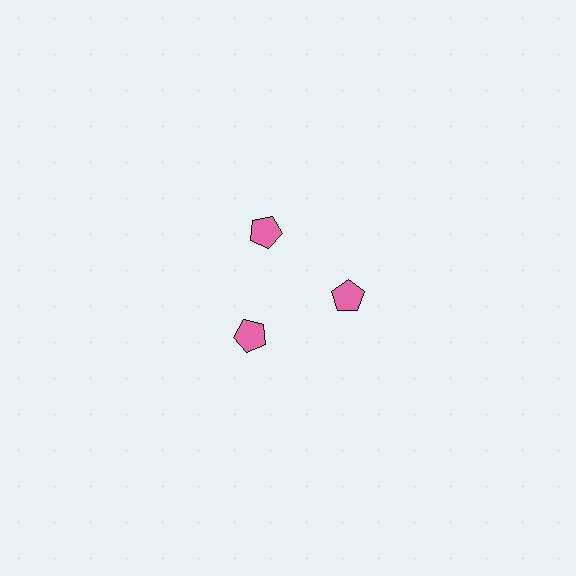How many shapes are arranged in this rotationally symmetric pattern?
There are 3 shapes, arranged in 3 groups of 1.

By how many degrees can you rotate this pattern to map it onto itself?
The pattern maps onto itself every 120 degrees of rotation.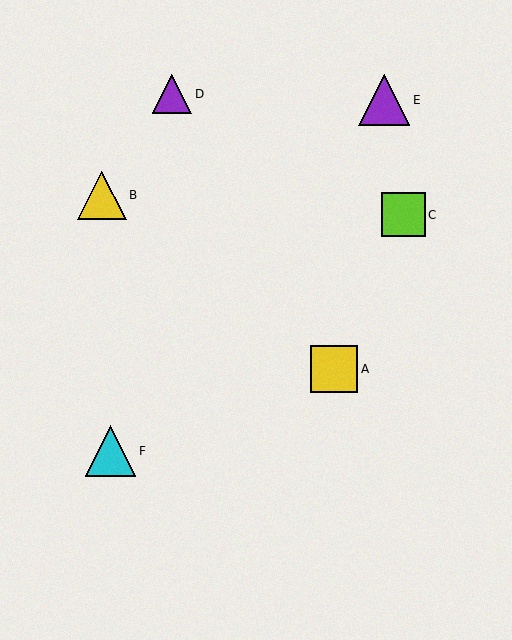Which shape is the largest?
The purple triangle (labeled E) is the largest.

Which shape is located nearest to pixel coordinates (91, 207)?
The yellow triangle (labeled B) at (102, 195) is nearest to that location.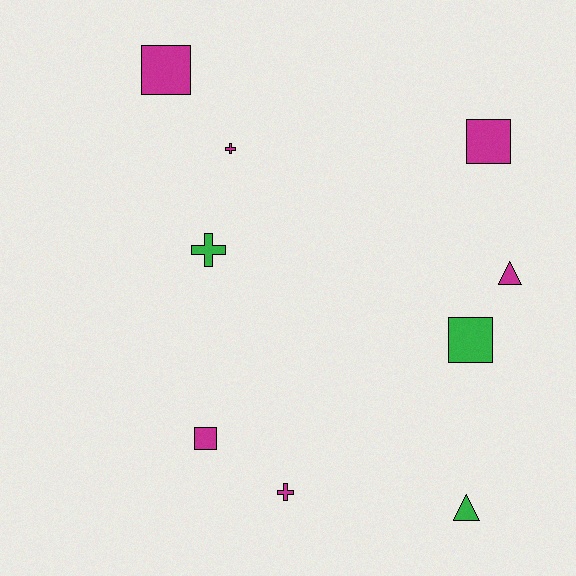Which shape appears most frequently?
Square, with 4 objects.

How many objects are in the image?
There are 9 objects.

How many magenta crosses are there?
There are 2 magenta crosses.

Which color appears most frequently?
Magenta, with 6 objects.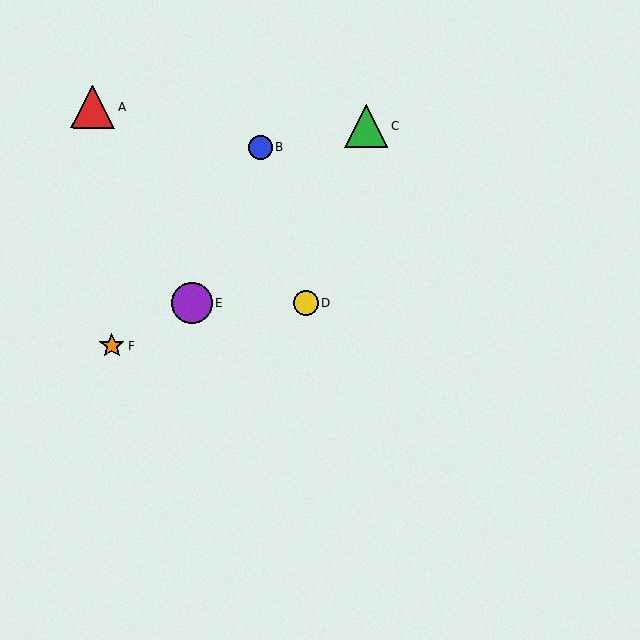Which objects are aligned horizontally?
Objects D, E are aligned horizontally.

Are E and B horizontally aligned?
No, E is at y≈303 and B is at y≈147.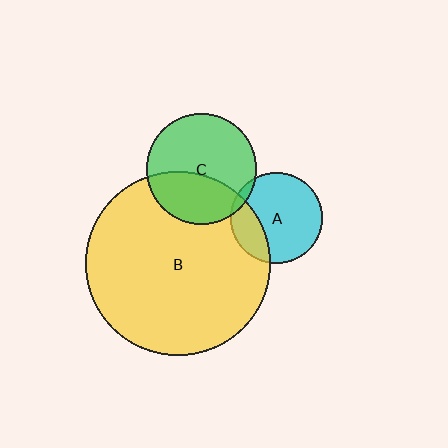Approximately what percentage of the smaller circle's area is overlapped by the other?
Approximately 25%.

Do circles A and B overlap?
Yes.